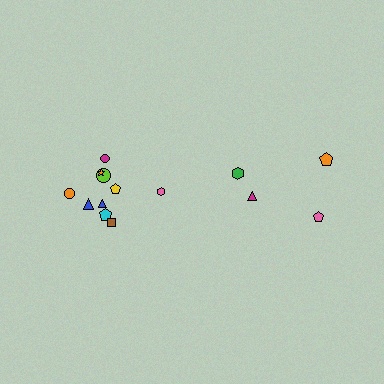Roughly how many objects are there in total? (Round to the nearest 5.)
Roughly 15 objects in total.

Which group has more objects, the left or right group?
The left group.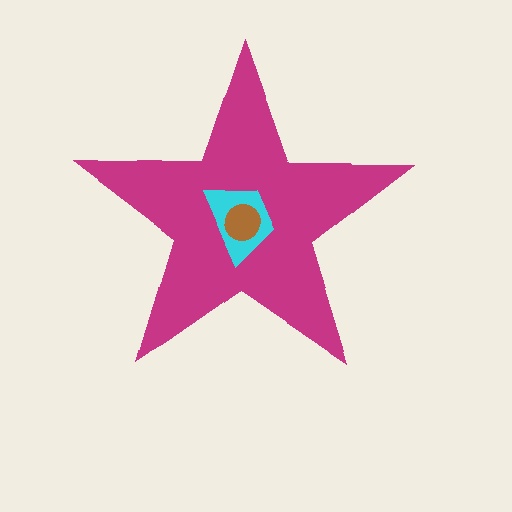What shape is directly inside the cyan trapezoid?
The brown circle.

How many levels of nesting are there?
3.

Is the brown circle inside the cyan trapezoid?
Yes.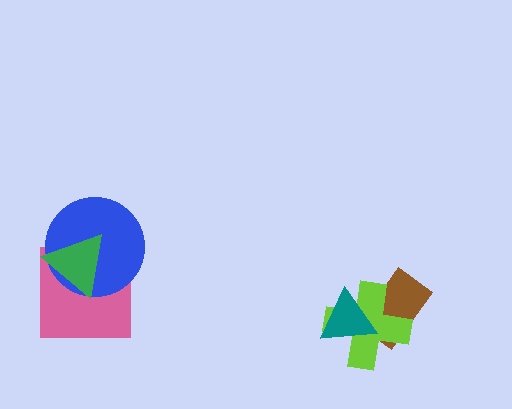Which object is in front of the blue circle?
The green triangle is in front of the blue circle.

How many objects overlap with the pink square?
2 objects overlap with the pink square.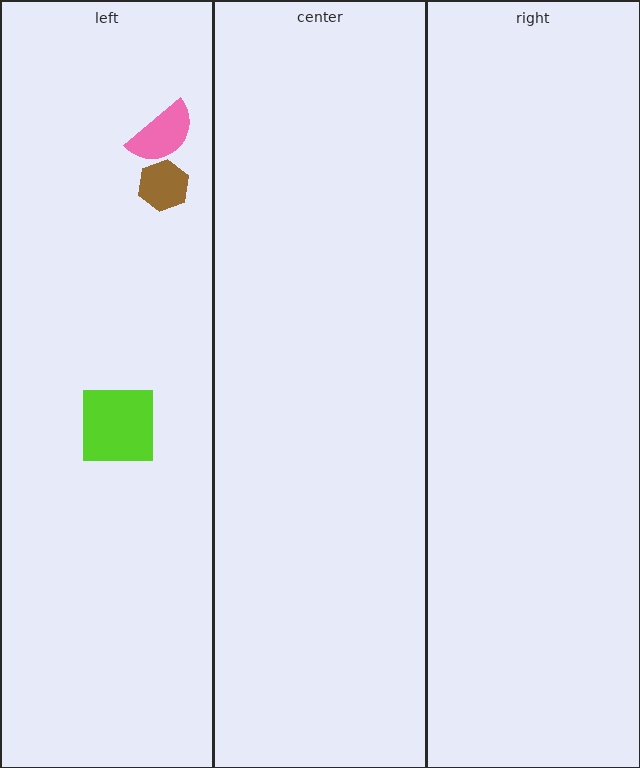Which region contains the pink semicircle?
The left region.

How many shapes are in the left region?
3.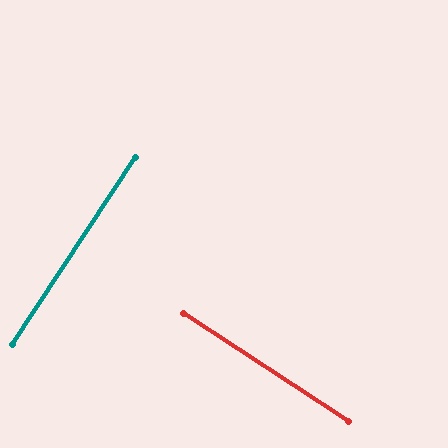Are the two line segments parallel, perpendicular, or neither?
Perpendicular — they meet at approximately 90°.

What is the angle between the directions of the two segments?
Approximately 90 degrees.